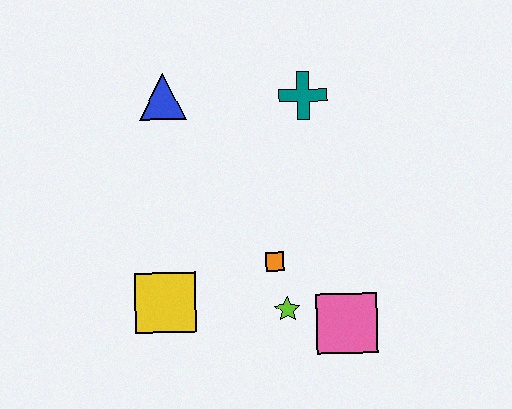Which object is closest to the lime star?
The orange square is closest to the lime star.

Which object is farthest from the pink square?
The blue triangle is farthest from the pink square.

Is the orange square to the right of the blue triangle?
Yes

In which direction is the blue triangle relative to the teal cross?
The blue triangle is to the left of the teal cross.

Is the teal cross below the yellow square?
No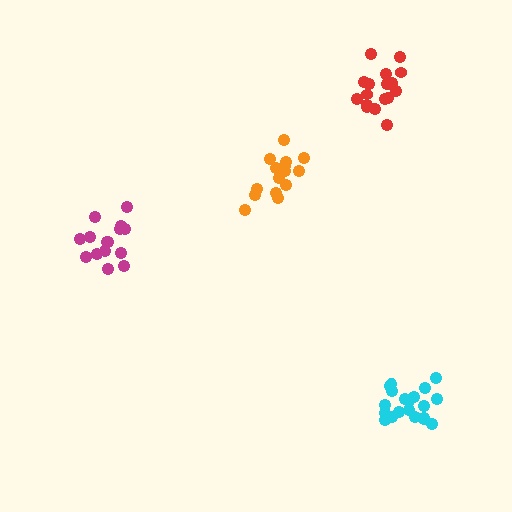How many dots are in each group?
Group 1: 15 dots, Group 2: 15 dots, Group 3: 18 dots, Group 4: 20 dots (68 total).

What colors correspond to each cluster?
The clusters are colored: magenta, orange, red, cyan.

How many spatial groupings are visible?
There are 4 spatial groupings.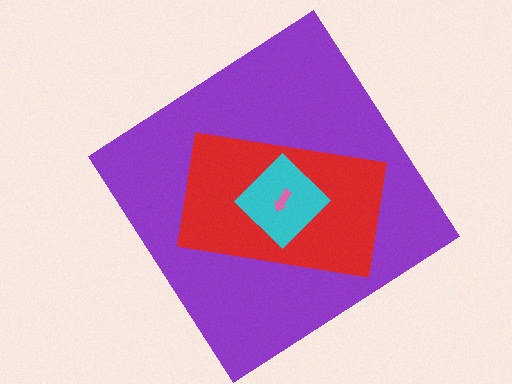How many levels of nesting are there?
4.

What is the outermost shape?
The purple diamond.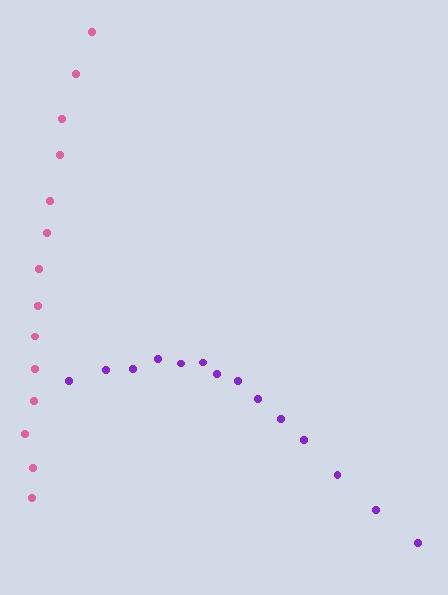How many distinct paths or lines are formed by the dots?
There are 2 distinct paths.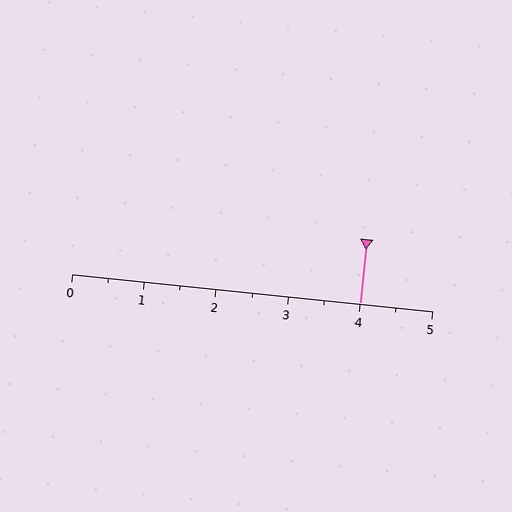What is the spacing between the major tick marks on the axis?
The major ticks are spaced 1 apart.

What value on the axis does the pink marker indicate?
The marker indicates approximately 4.